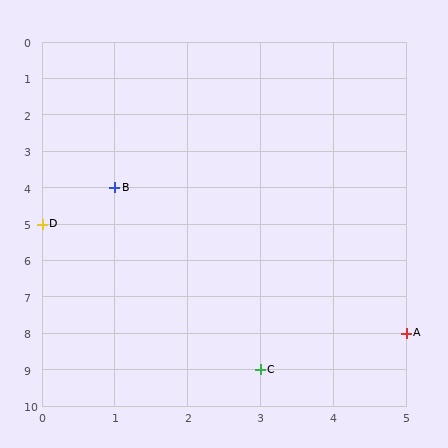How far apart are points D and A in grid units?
Points D and A are 5 columns and 3 rows apart (about 5.8 grid units diagonally).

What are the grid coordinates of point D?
Point D is at grid coordinates (0, 5).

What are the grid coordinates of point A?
Point A is at grid coordinates (5, 8).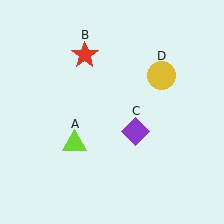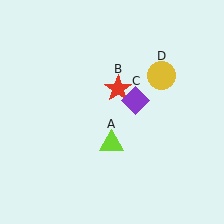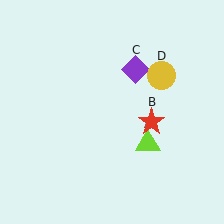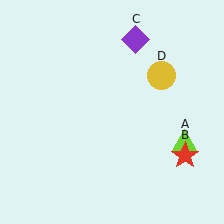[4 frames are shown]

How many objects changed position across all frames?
3 objects changed position: lime triangle (object A), red star (object B), purple diamond (object C).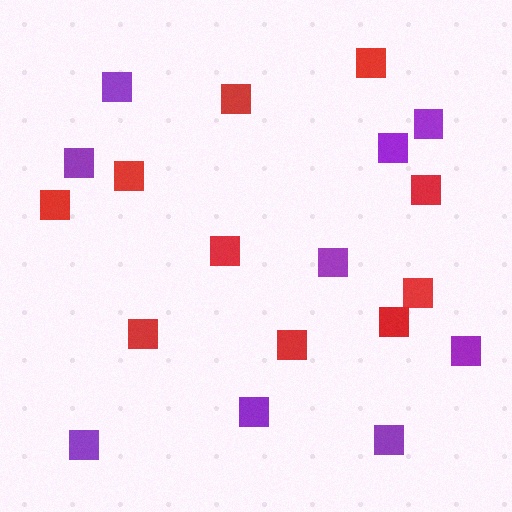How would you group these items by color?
There are 2 groups: one group of red squares (10) and one group of purple squares (9).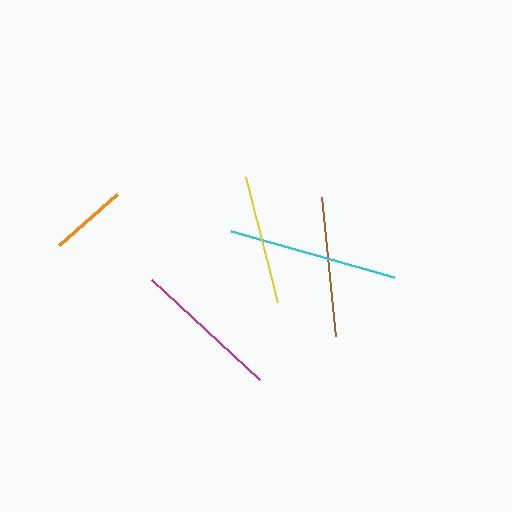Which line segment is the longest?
The cyan line is the longest at approximately 170 pixels.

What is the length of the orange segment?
The orange segment is approximately 77 pixels long.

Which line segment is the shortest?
The orange line is the shortest at approximately 77 pixels.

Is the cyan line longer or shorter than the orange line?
The cyan line is longer than the orange line.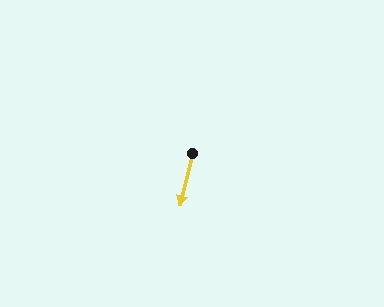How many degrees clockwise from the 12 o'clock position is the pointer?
Approximately 193 degrees.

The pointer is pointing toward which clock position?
Roughly 6 o'clock.